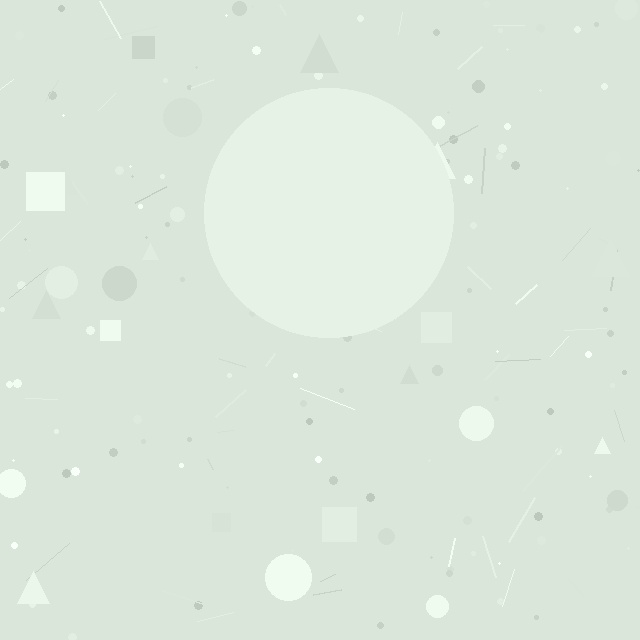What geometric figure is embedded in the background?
A circle is embedded in the background.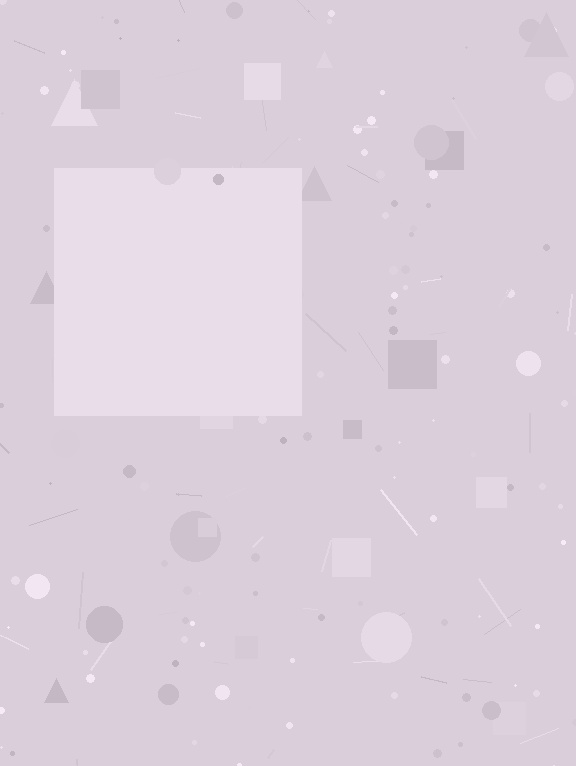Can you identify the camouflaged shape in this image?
The camouflaged shape is a square.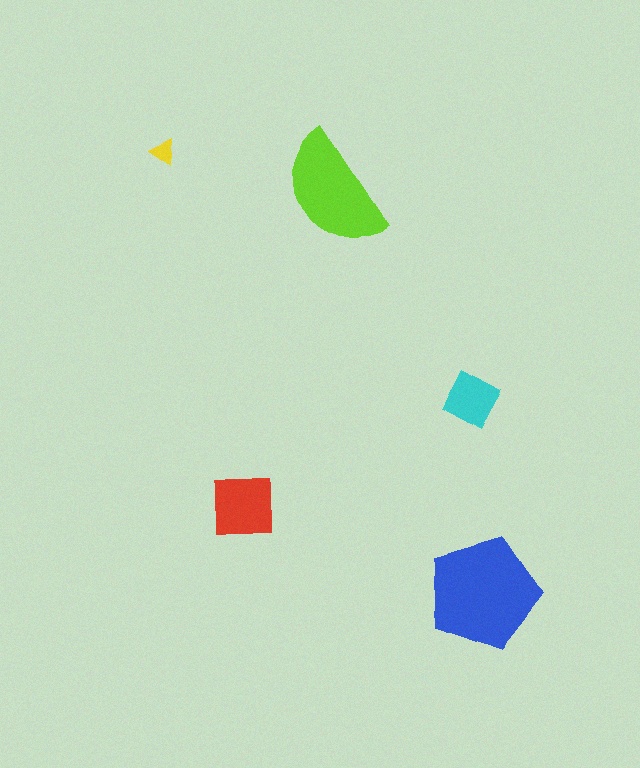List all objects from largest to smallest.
The blue pentagon, the lime semicircle, the red square, the cyan diamond, the yellow triangle.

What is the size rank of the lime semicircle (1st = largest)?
2nd.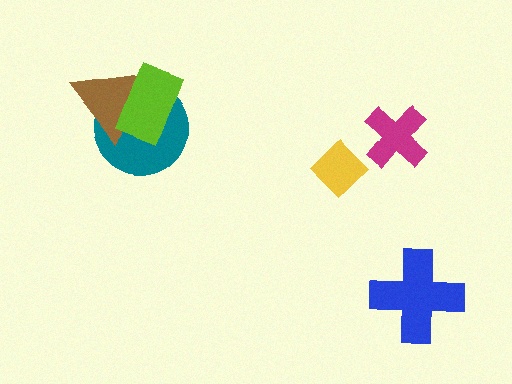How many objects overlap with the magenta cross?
0 objects overlap with the magenta cross.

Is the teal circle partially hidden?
Yes, it is partially covered by another shape.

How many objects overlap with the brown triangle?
2 objects overlap with the brown triangle.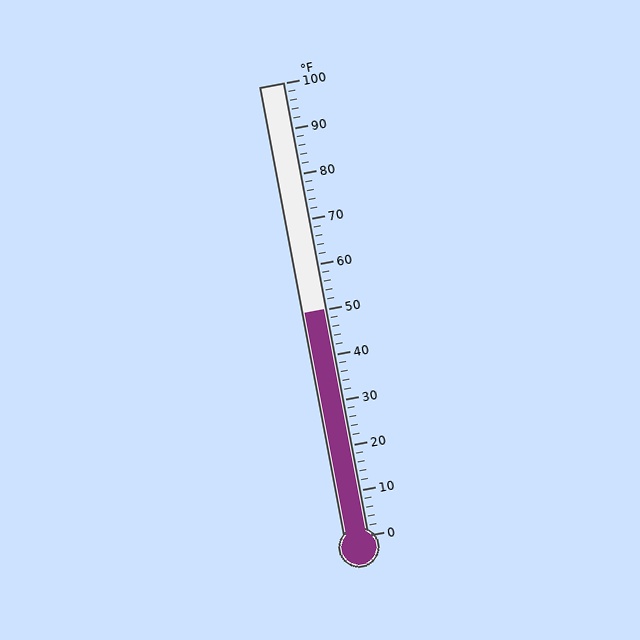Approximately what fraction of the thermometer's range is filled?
The thermometer is filled to approximately 50% of its range.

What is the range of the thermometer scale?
The thermometer scale ranges from 0°F to 100°F.